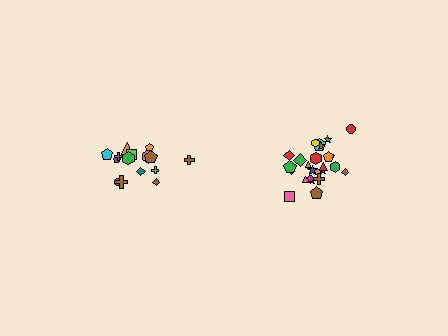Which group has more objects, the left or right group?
The right group.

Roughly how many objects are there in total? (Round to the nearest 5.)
Roughly 40 objects in total.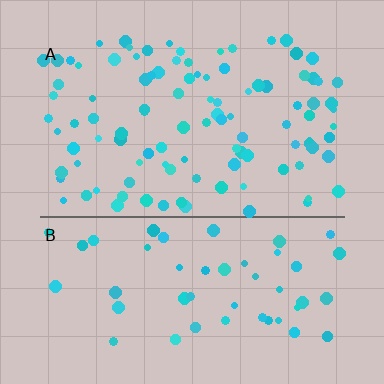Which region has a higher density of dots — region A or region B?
A (the top).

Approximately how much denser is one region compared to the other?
Approximately 2.0× — region A over region B.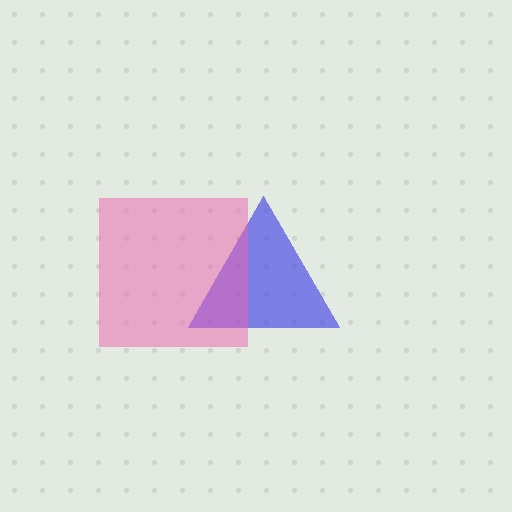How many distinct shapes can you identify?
There are 2 distinct shapes: a blue triangle, a pink square.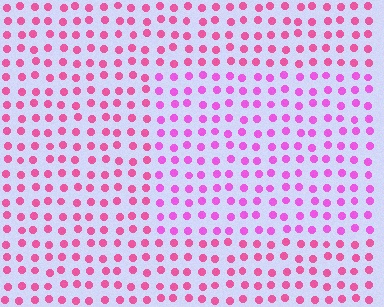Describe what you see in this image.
The image is filled with small pink elements in a uniform arrangement. A rectangle-shaped region is visible where the elements are tinted to a slightly different hue, forming a subtle color boundary.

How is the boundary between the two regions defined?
The boundary is defined purely by a slight shift in hue (about 26 degrees). Spacing, size, and orientation are identical on both sides.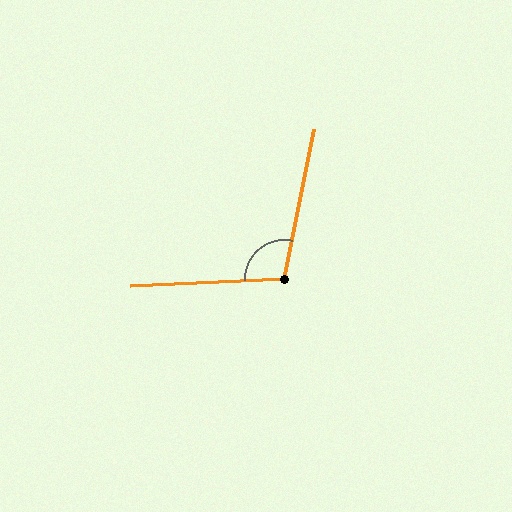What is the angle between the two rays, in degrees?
Approximately 104 degrees.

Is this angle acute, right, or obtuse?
It is obtuse.